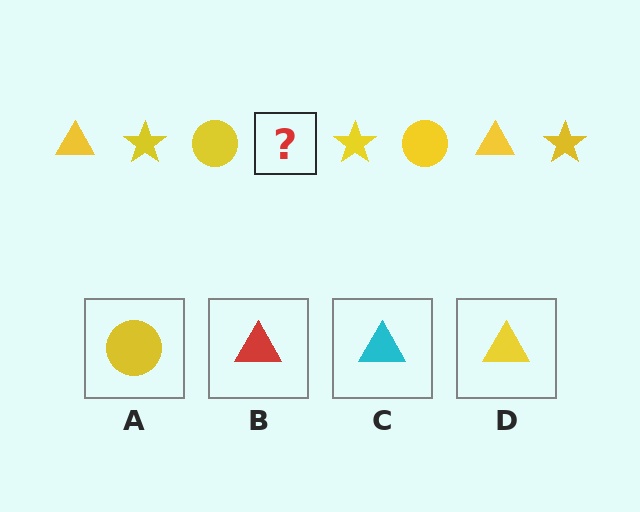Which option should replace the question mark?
Option D.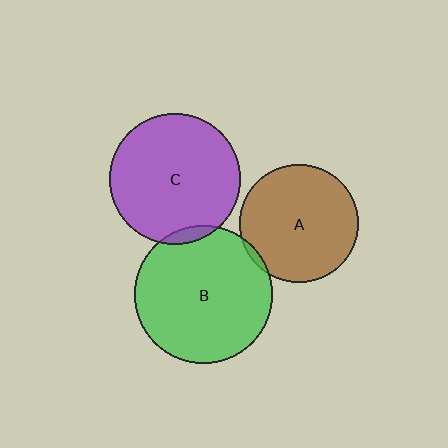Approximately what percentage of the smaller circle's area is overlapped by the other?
Approximately 5%.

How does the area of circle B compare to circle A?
Approximately 1.4 times.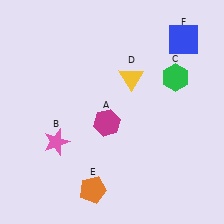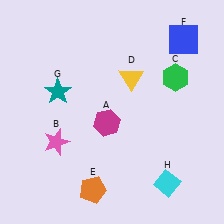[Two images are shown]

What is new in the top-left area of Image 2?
A teal star (G) was added in the top-left area of Image 2.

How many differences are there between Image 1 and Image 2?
There are 2 differences between the two images.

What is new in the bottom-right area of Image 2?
A cyan diamond (H) was added in the bottom-right area of Image 2.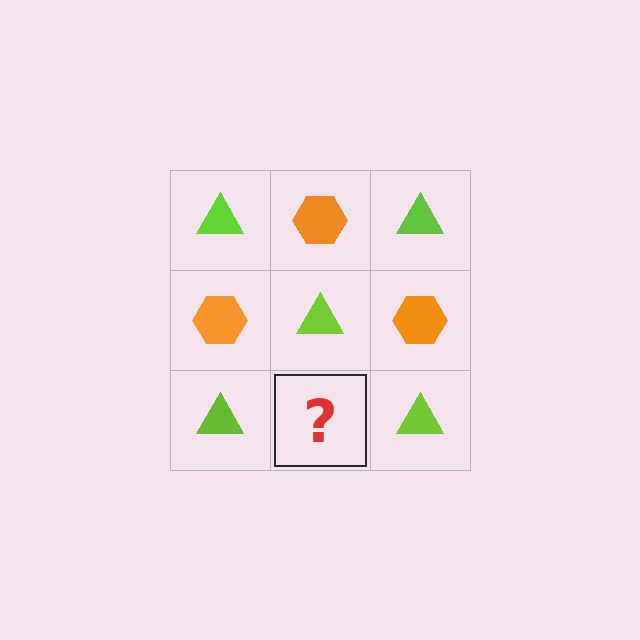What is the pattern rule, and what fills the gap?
The rule is that it alternates lime triangle and orange hexagon in a checkerboard pattern. The gap should be filled with an orange hexagon.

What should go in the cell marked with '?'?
The missing cell should contain an orange hexagon.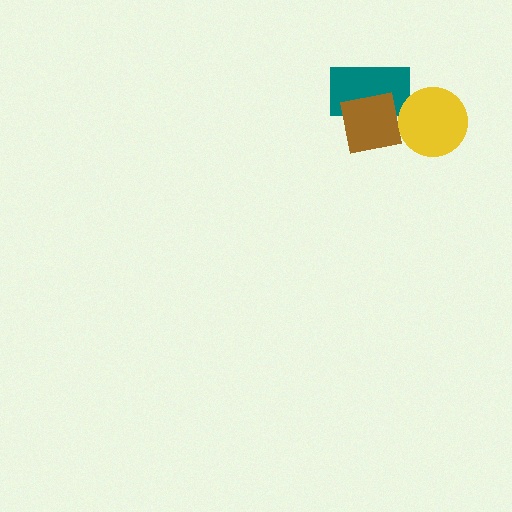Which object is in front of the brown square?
The yellow circle is in front of the brown square.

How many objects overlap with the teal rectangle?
1 object overlaps with the teal rectangle.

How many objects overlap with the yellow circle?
1 object overlaps with the yellow circle.